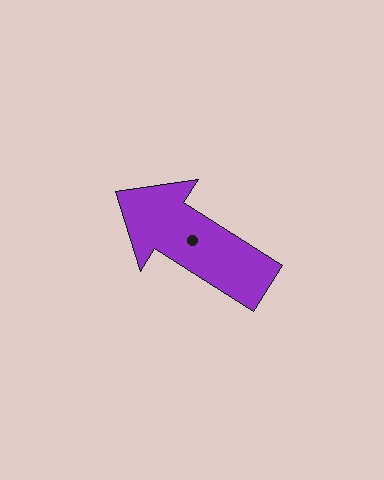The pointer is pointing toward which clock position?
Roughly 10 o'clock.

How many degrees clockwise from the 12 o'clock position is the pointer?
Approximately 302 degrees.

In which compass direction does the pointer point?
Northwest.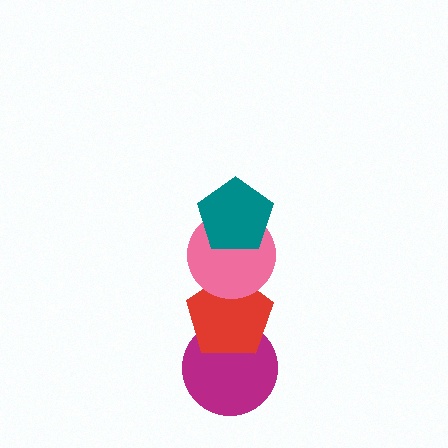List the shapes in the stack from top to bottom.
From top to bottom: the teal pentagon, the pink circle, the red pentagon, the magenta circle.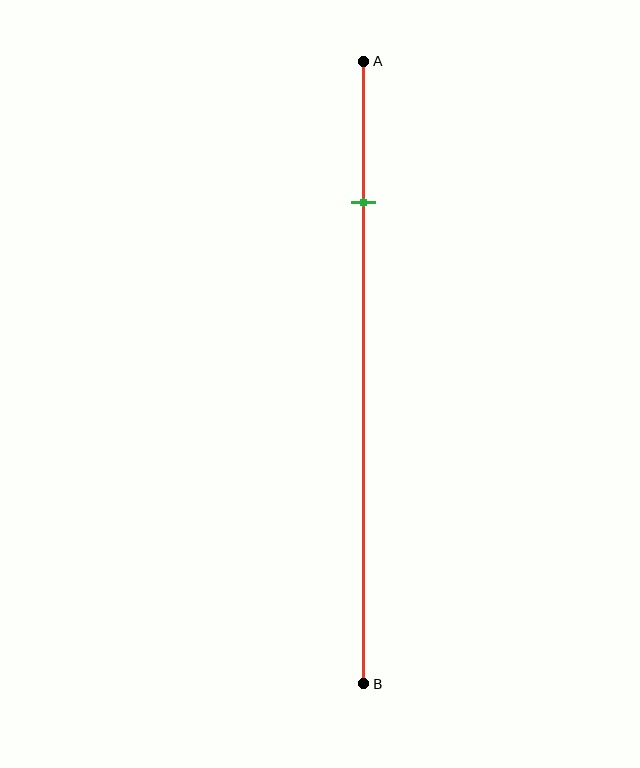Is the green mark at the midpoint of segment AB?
No, the mark is at about 25% from A, not at the 50% midpoint.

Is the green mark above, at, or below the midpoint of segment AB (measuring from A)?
The green mark is above the midpoint of segment AB.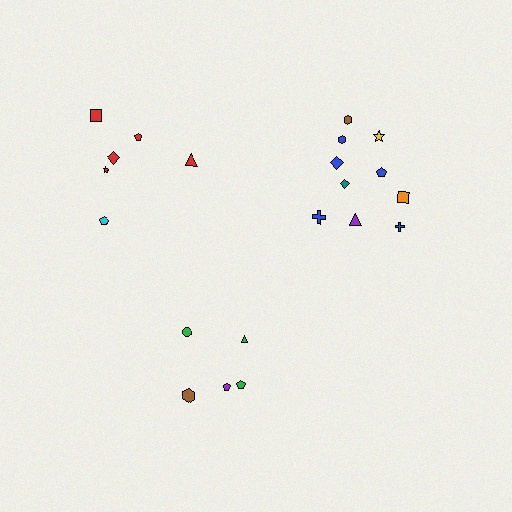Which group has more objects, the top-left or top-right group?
The top-right group.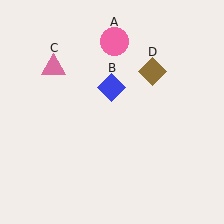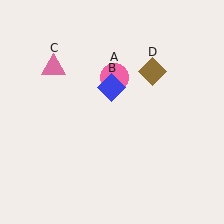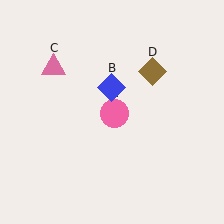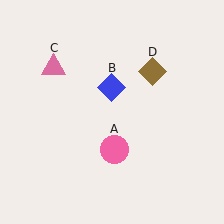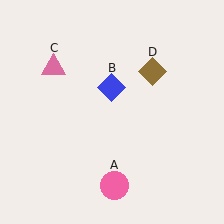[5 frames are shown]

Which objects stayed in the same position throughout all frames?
Blue diamond (object B) and pink triangle (object C) and brown diamond (object D) remained stationary.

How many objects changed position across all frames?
1 object changed position: pink circle (object A).